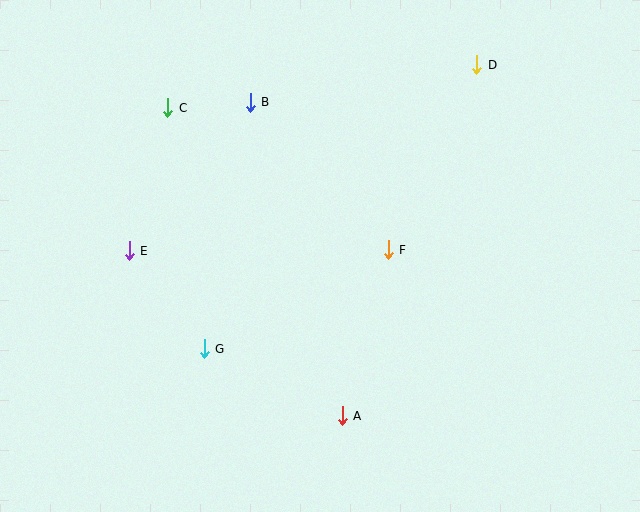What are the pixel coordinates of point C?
Point C is at (168, 108).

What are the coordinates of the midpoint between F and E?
The midpoint between F and E is at (259, 250).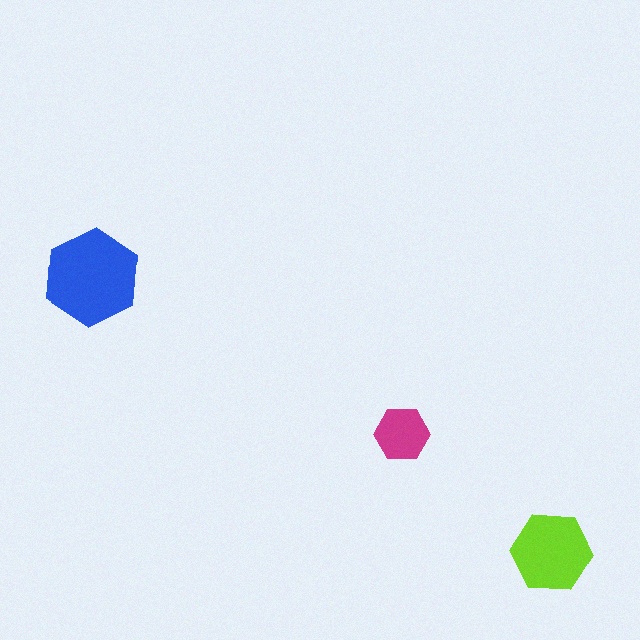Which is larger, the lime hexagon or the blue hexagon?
The blue one.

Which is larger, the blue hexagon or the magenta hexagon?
The blue one.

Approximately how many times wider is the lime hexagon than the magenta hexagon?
About 1.5 times wider.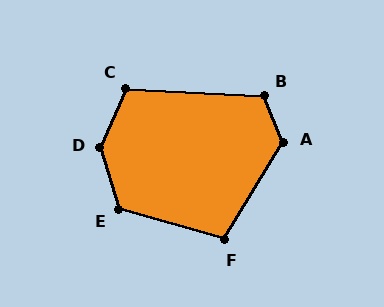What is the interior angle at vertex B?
Approximately 115 degrees (obtuse).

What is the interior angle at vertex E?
Approximately 123 degrees (obtuse).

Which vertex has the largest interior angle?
D, at approximately 139 degrees.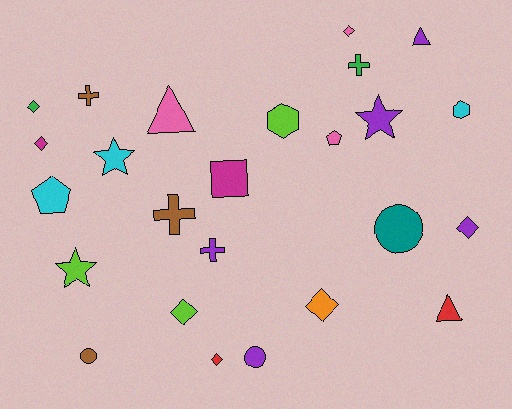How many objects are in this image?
There are 25 objects.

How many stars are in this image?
There are 3 stars.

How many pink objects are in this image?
There are 3 pink objects.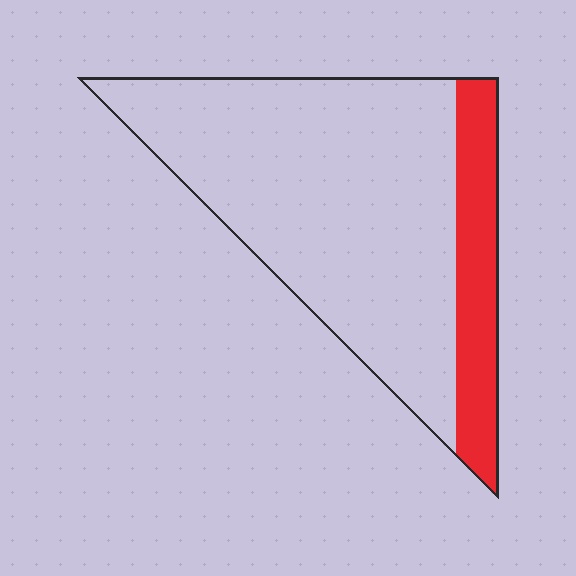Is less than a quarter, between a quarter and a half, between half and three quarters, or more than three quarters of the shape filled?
Less than a quarter.